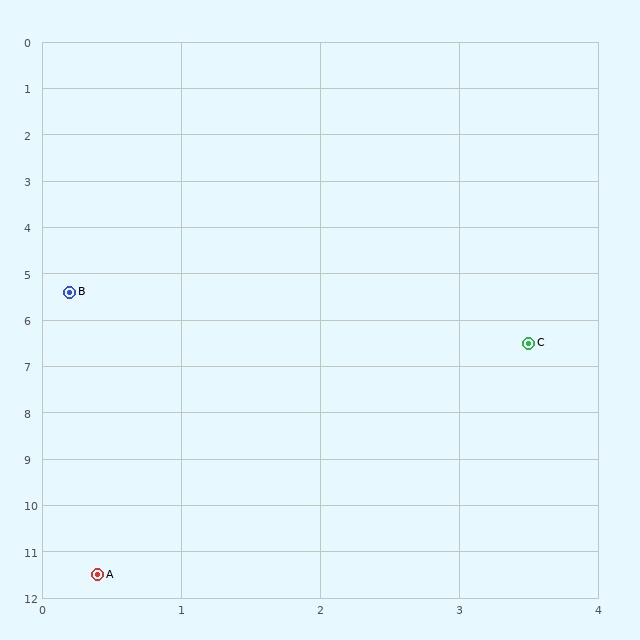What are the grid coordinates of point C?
Point C is at approximately (3.5, 6.5).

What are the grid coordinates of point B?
Point B is at approximately (0.2, 5.4).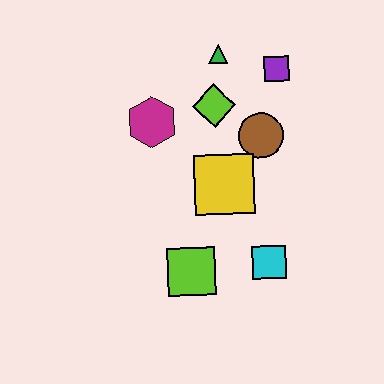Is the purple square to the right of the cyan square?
Yes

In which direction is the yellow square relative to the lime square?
The yellow square is above the lime square.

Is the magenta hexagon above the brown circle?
Yes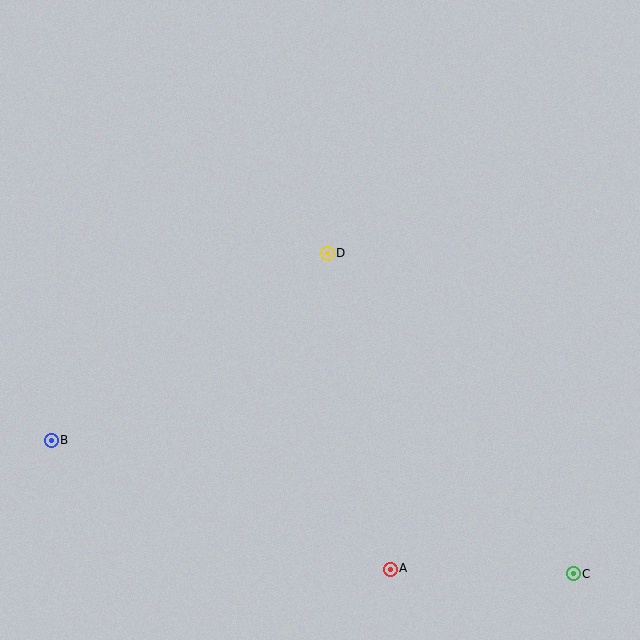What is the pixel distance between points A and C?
The distance between A and C is 183 pixels.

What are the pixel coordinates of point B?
Point B is at (51, 440).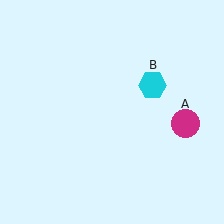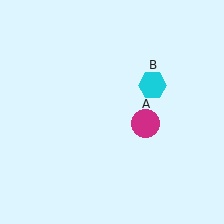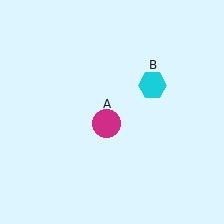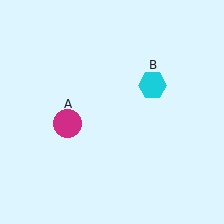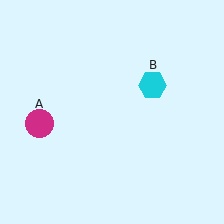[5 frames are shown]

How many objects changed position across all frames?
1 object changed position: magenta circle (object A).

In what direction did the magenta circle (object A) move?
The magenta circle (object A) moved left.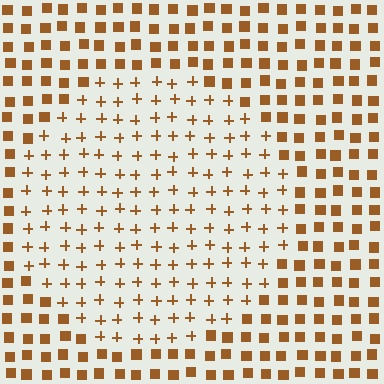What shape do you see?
I see a circle.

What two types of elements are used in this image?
The image uses plus signs inside the circle region and squares outside it.